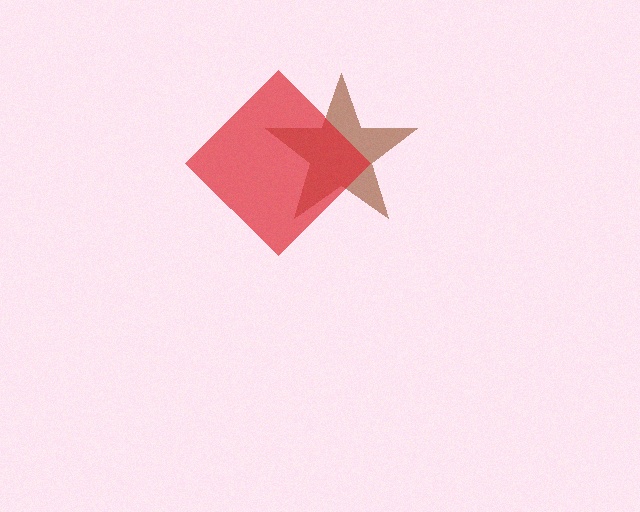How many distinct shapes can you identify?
There are 2 distinct shapes: a brown star, a red diamond.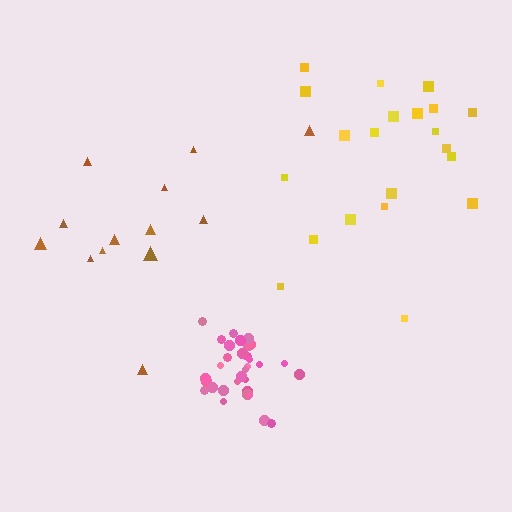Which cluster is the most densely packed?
Pink.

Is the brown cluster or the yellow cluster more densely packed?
Yellow.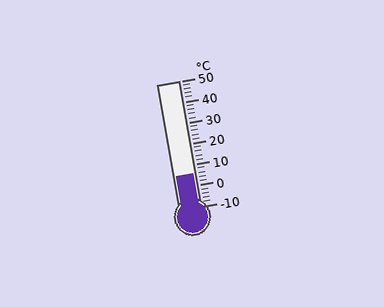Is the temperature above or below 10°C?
The temperature is below 10°C.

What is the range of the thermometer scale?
The thermometer scale ranges from -10°C to 50°C.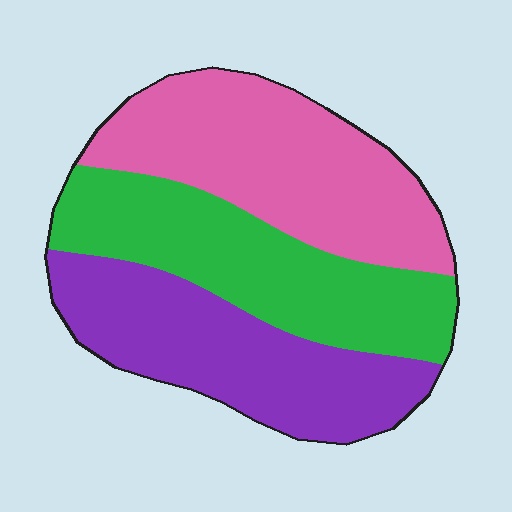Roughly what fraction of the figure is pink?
Pink covers around 35% of the figure.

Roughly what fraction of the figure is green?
Green covers 32% of the figure.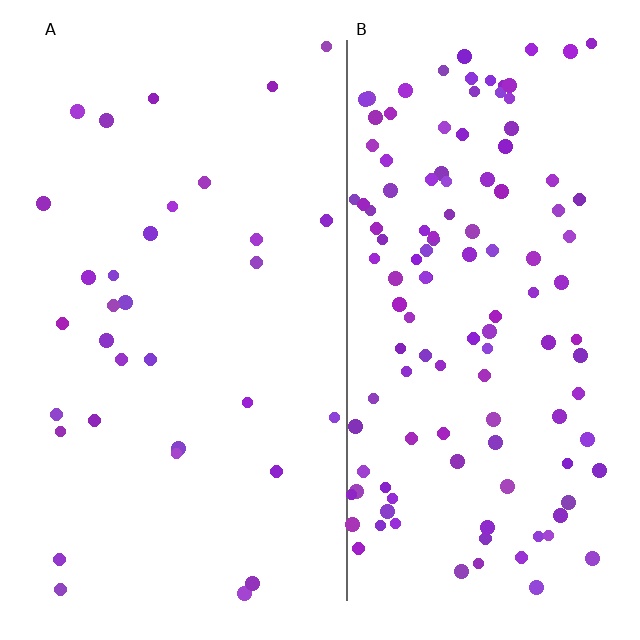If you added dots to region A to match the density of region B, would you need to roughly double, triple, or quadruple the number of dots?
Approximately quadruple.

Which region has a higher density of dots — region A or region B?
B (the right).